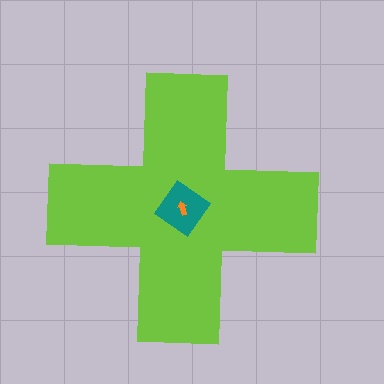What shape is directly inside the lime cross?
The teal diamond.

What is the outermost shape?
The lime cross.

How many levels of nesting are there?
3.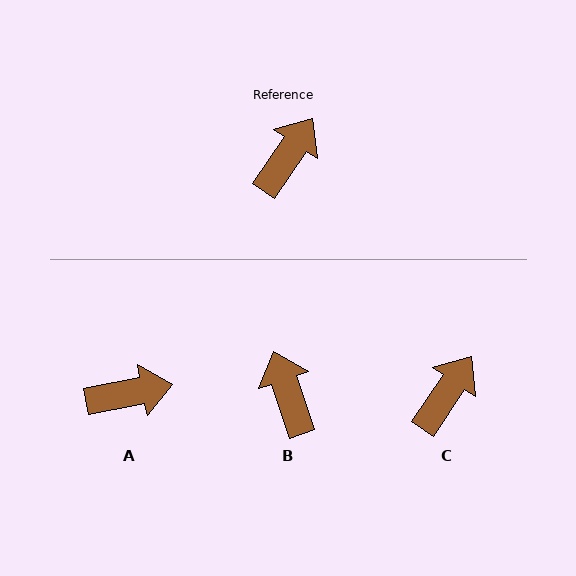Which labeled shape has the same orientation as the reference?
C.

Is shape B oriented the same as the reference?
No, it is off by about 53 degrees.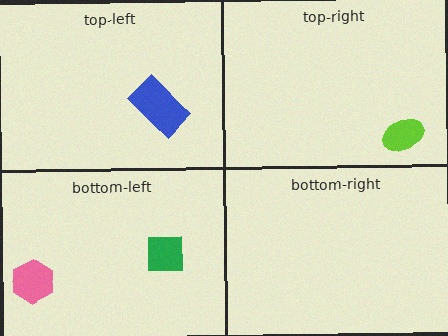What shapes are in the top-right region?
The lime ellipse.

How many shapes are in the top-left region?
1.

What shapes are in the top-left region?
The blue rectangle.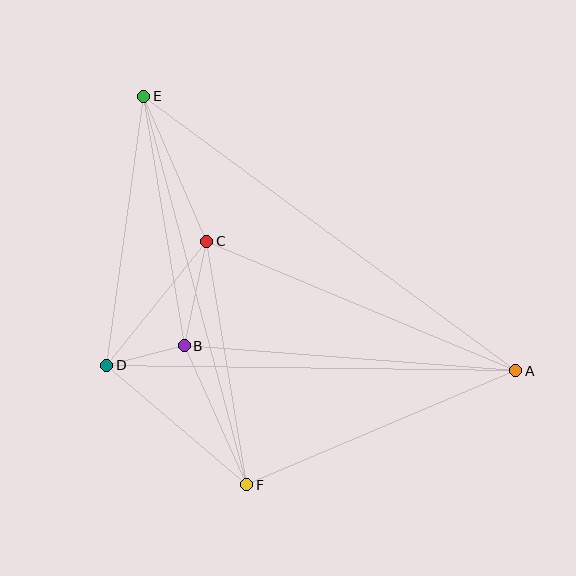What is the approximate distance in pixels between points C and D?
The distance between C and D is approximately 160 pixels.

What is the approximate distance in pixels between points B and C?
The distance between B and C is approximately 107 pixels.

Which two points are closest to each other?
Points B and D are closest to each other.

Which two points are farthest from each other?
Points A and E are farthest from each other.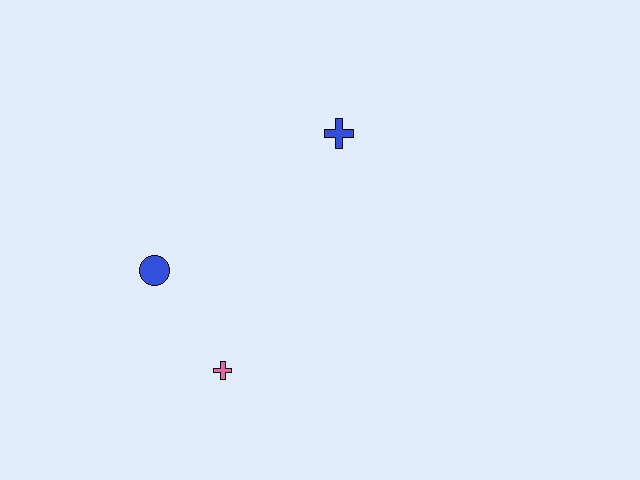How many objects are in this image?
There are 3 objects.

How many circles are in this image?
There is 1 circle.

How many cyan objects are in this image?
There are no cyan objects.